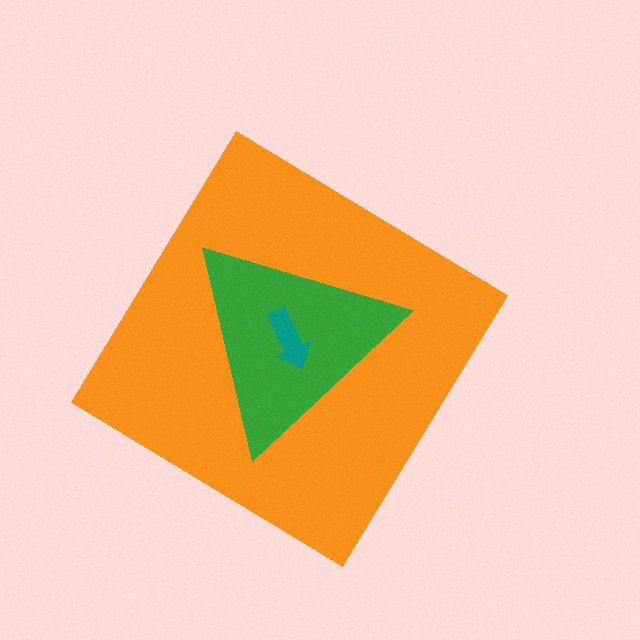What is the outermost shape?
The orange diamond.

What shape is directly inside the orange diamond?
The green triangle.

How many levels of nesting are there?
3.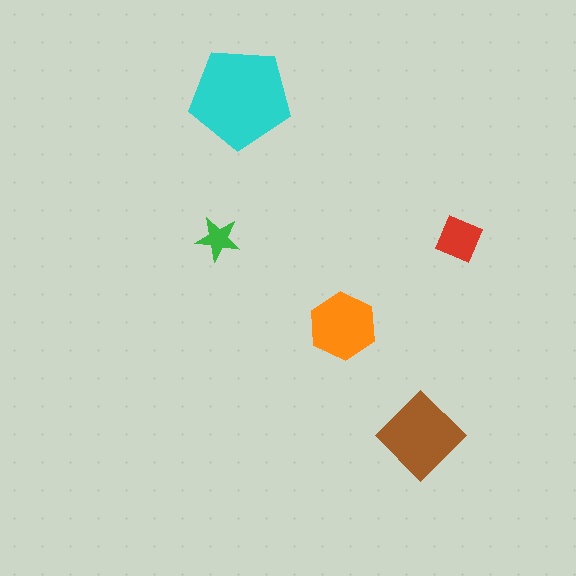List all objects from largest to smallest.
The cyan pentagon, the brown diamond, the orange hexagon, the red square, the green star.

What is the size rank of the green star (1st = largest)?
5th.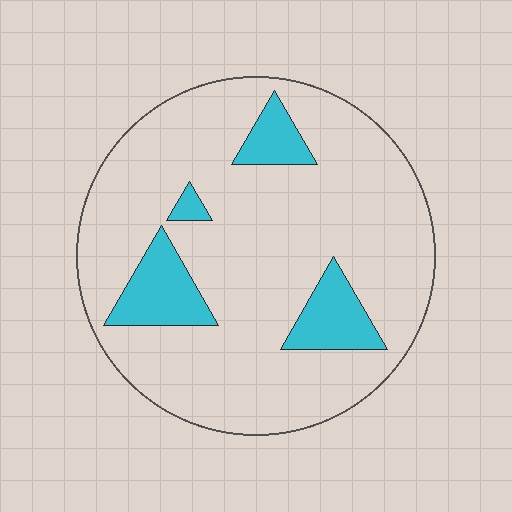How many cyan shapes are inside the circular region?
4.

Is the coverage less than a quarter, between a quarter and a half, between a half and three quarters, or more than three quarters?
Less than a quarter.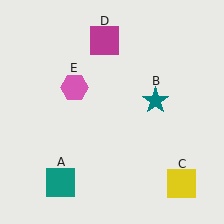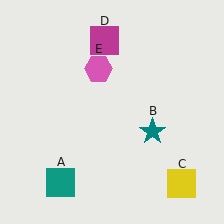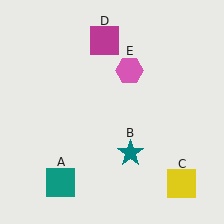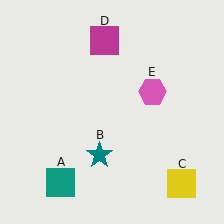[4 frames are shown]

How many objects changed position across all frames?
2 objects changed position: teal star (object B), pink hexagon (object E).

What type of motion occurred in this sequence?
The teal star (object B), pink hexagon (object E) rotated clockwise around the center of the scene.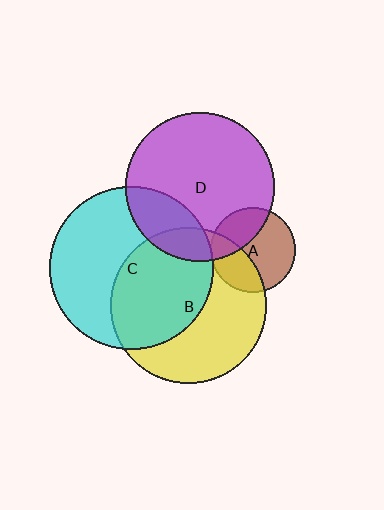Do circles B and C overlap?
Yes.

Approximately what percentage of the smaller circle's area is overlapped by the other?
Approximately 50%.